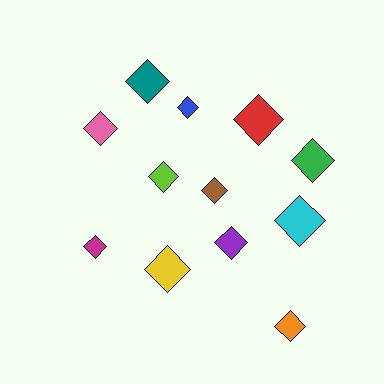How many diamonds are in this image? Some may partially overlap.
There are 12 diamonds.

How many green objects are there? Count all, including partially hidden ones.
There is 1 green object.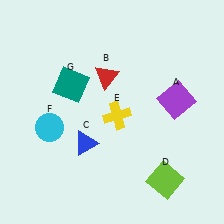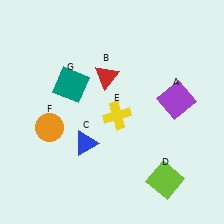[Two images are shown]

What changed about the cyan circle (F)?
In Image 1, F is cyan. In Image 2, it changed to orange.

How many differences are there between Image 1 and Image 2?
There is 1 difference between the two images.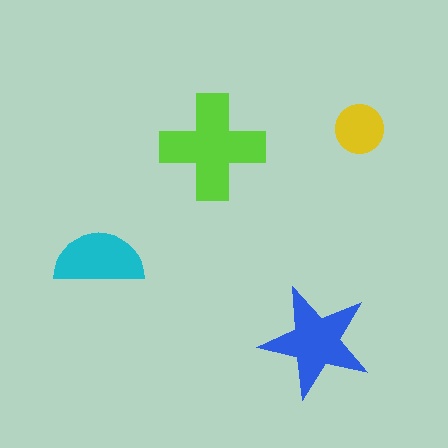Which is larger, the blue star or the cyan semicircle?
The blue star.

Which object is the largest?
The lime cross.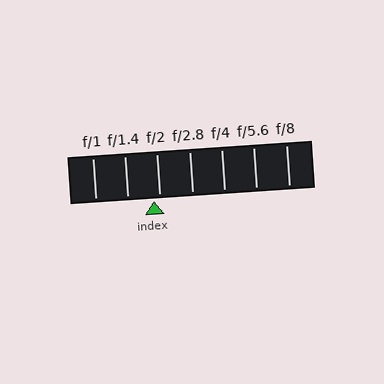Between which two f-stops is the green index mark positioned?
The index mark is between f/1.4 and f/2.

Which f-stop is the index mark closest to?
The index mark is closest to f/2.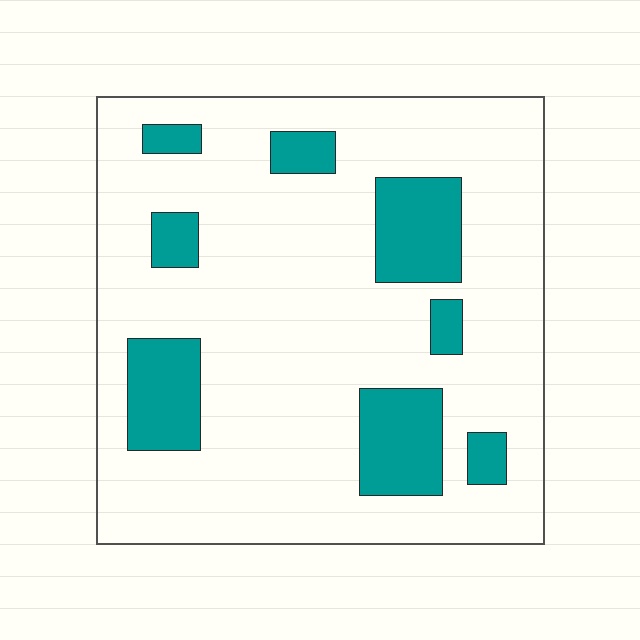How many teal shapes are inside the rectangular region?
8.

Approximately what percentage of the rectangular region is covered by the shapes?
Approximately 20%.